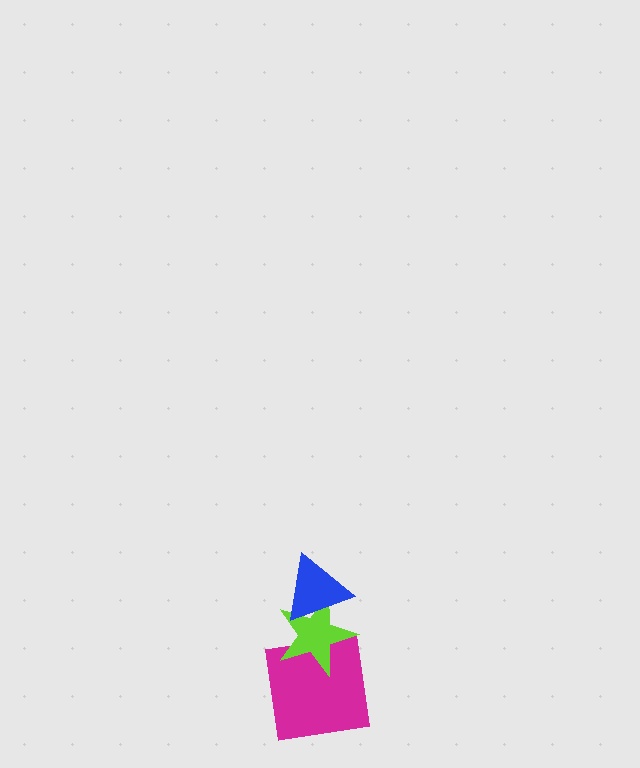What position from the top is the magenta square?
The magenta square is 3rd from the top.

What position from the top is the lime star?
The lime star is 2nd from the top.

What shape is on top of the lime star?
The blue triangle is on top of the lime star.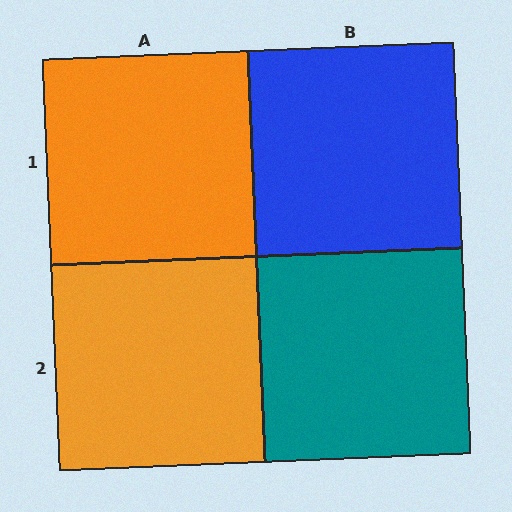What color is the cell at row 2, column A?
Orange.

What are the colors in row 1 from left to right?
Orange, blue.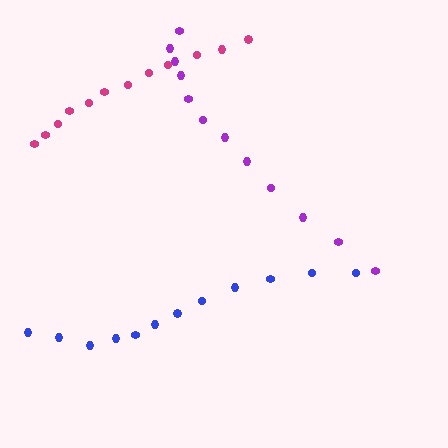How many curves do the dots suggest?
There are 3 distinct paths.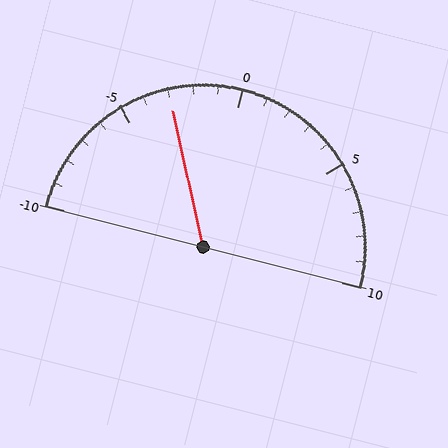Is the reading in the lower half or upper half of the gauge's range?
The reading is in the lower half of the range (-10 to 10).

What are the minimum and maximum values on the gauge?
The gauge ranges from -10 to 10.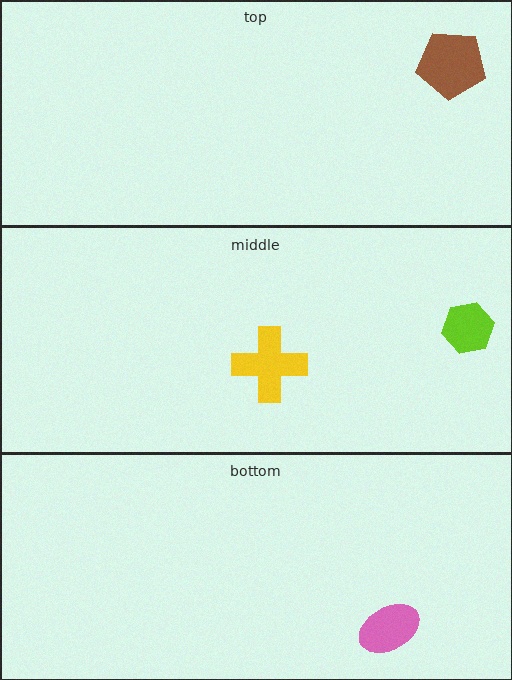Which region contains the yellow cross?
The middle region.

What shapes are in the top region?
The brown pentagon.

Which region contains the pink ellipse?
The bottom region.